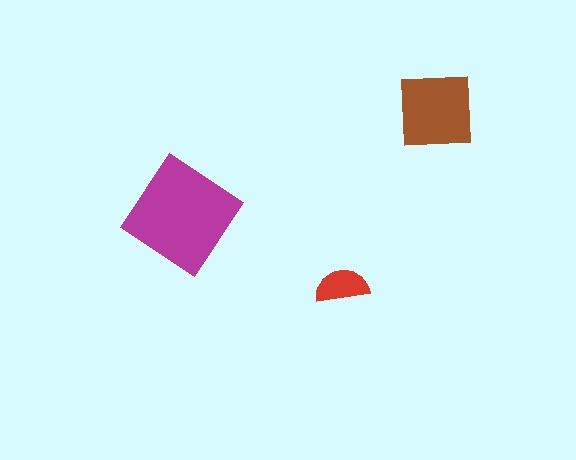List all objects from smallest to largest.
The red semicircle, the brown square, the magenta diamond.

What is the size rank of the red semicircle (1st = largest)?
3rd.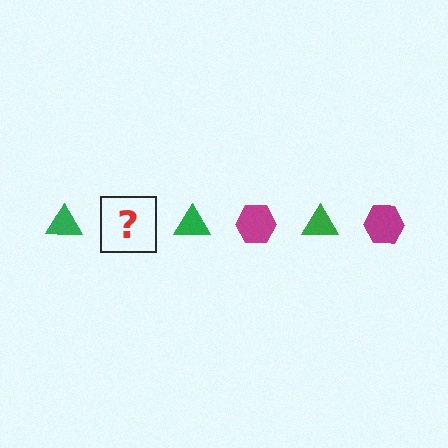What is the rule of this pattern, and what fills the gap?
The rule is that the pattern alternates between green triangle and magenta hexagon. The gap should be filled with a magenta hexagon.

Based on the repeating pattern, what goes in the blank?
The blank should be a magenta hexagon.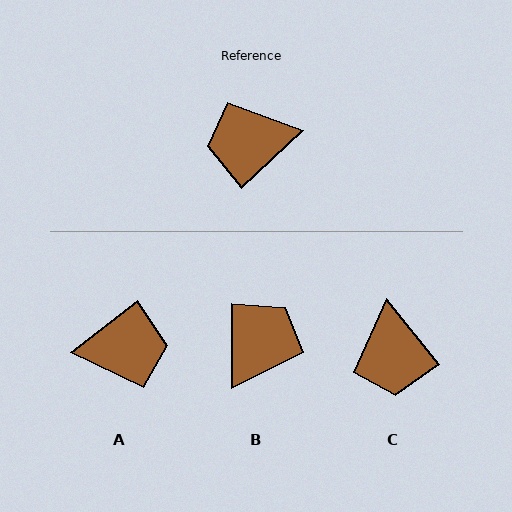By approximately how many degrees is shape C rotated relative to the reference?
Approximately 86 degrees counter-clockwise.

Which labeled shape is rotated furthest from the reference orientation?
A, about 175 degrees away.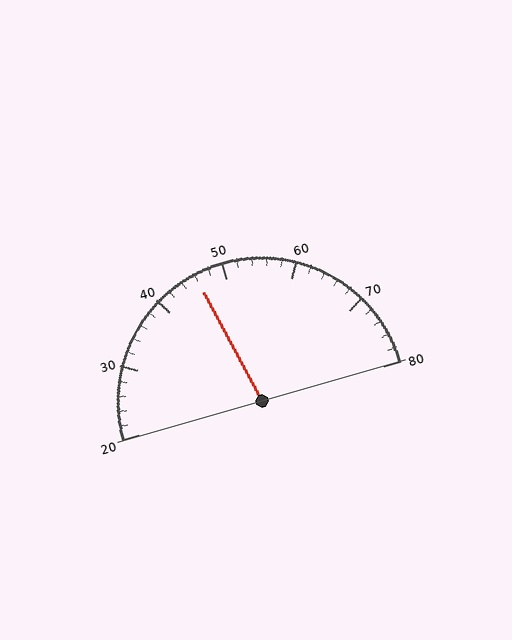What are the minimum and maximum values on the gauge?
The gauge ranges from 20 to 80.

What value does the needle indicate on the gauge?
The needle indicates approximately 46.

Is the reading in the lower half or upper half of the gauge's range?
The reading is in the lower half of the range (20 to 80).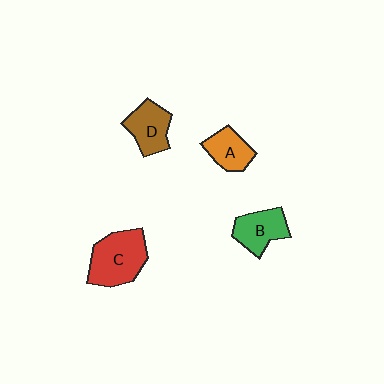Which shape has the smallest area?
Shape A (orange).